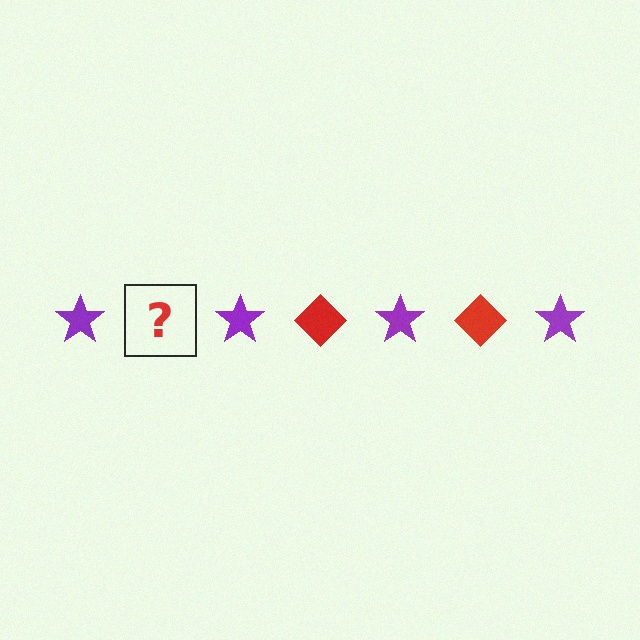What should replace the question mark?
The question mark should be replaced with a red diamond.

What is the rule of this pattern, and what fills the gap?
The rule is that the pattern alternates between purple star and red diamond. The gap should be filled with a red diamond.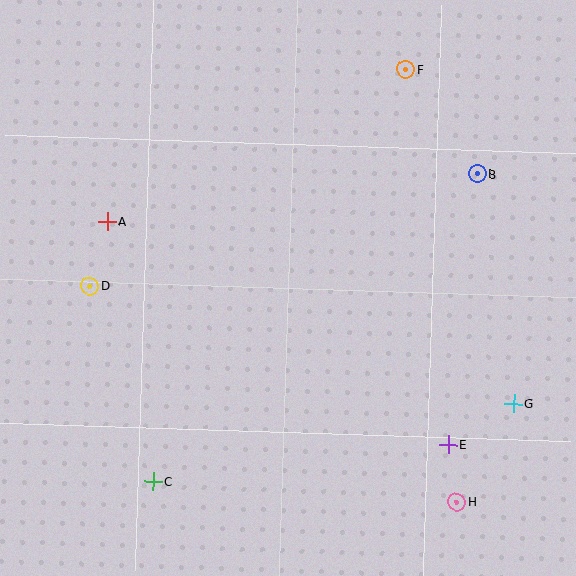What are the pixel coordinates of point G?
Point G is at (514, 403).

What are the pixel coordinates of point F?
Point F is at (406, 69).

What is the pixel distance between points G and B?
The distance between G and B is 233 pixels.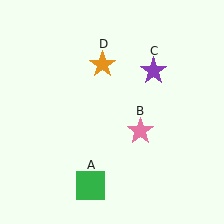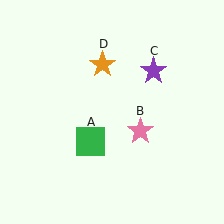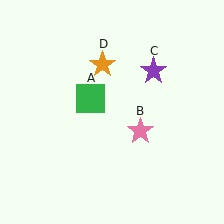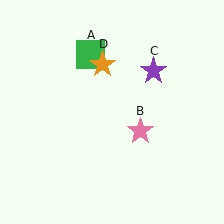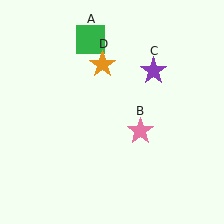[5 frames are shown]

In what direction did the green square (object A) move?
The green square (object A) moved up.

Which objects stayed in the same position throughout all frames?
Pink star (object B) and purple star (object C) and orange star (object D) remained stationary.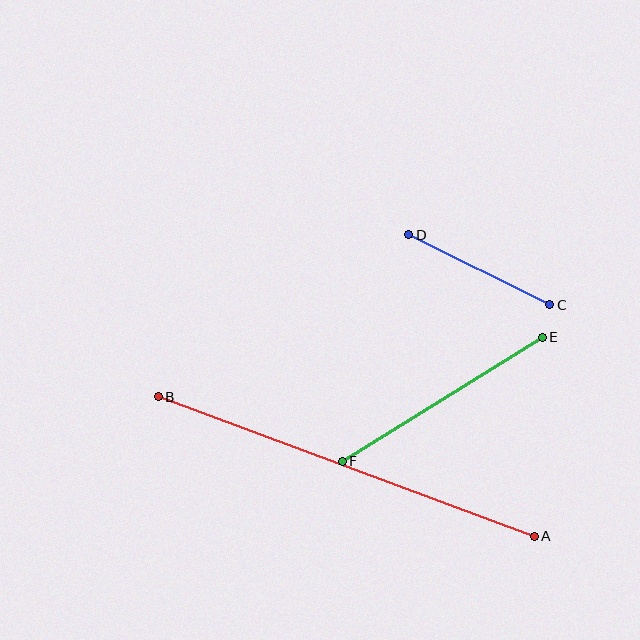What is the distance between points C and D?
The distance is approximately 157 pixels.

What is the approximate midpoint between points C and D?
The midpoint is at approximately (479, 270) pixels.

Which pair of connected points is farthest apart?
Points A and B are farthest apart.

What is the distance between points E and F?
The distance is approximately 235 pixels.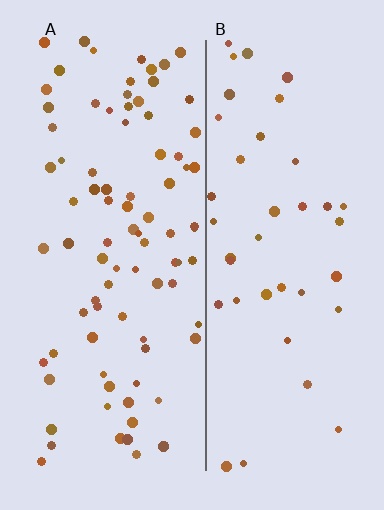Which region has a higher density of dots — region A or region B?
A (the left).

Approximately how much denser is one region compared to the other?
Approximately 2.1× — region A over region B.